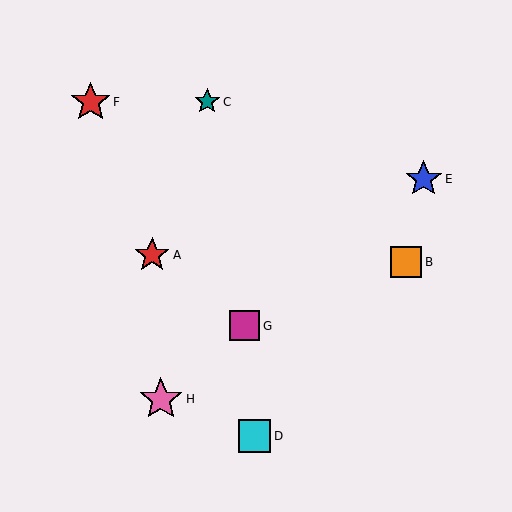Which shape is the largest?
The pink star (labeled H) is the largest.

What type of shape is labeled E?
Shape E is a blue star.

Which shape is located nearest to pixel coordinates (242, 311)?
The magenta square (labeled G) at (245, 326) is nearest to that location.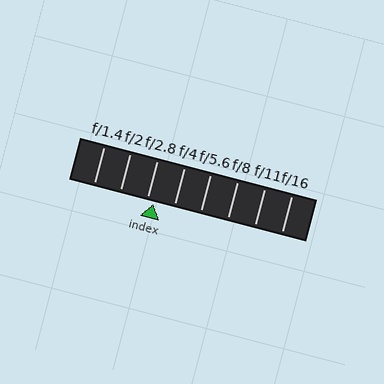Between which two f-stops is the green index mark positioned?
The index mark is between f/2.8 and f/4.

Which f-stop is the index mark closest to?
The index mark is closest to f/2.8.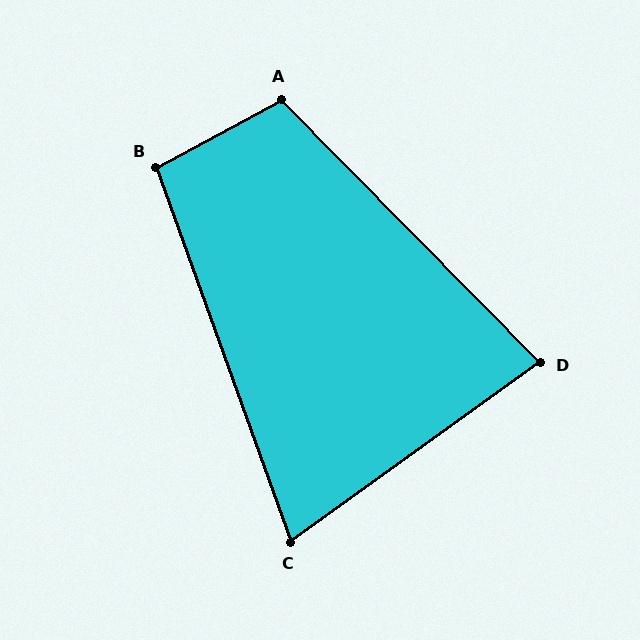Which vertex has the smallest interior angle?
C, at approximately 74 degrees.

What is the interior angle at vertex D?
Approximately 81 degrees (acute).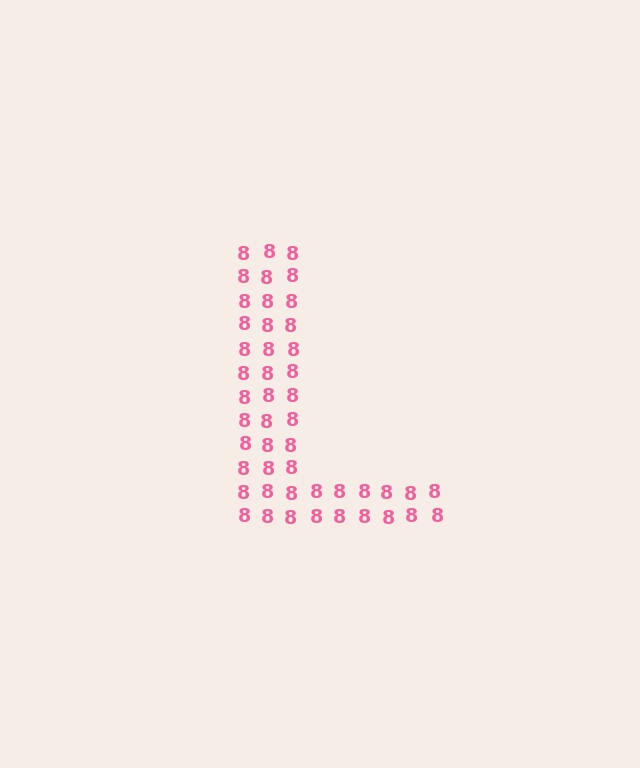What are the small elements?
The small elements are digit 8's.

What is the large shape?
The large shape is the letter L.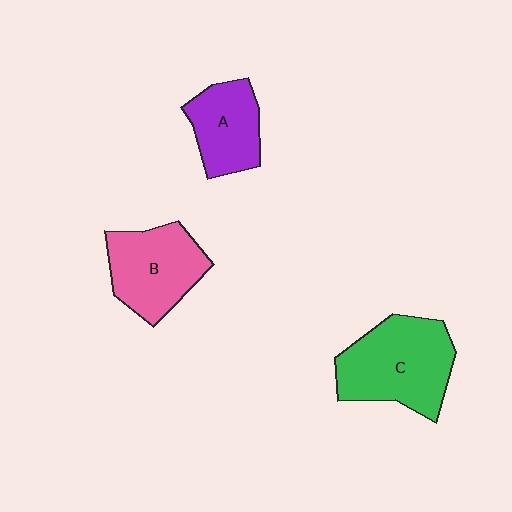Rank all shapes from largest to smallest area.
From largest to smallest: C (green), B (pink), A (purple).